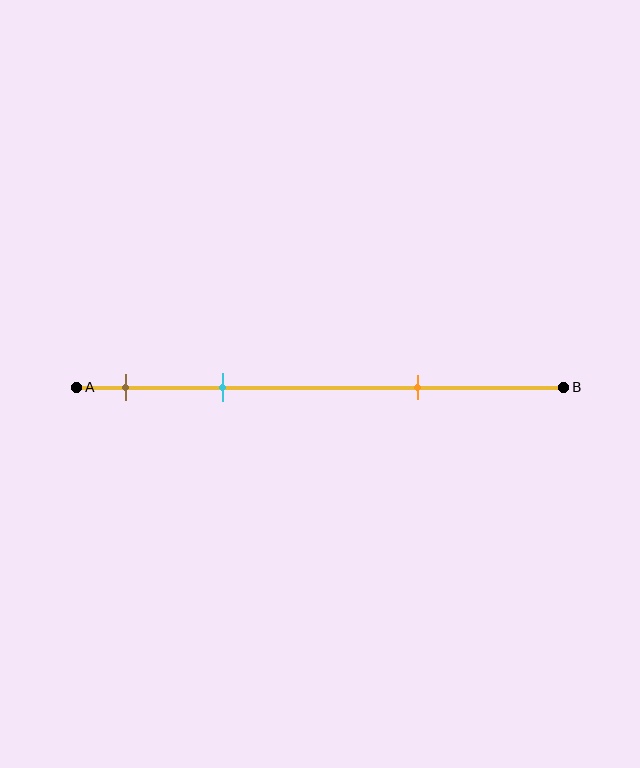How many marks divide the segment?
There are 3 marks dividing the segment.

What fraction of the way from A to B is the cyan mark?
The cyan mark is approximately 30% (0.3) of the way from A to B.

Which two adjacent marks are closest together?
The brown and cyan marks are the closest adjacent pair.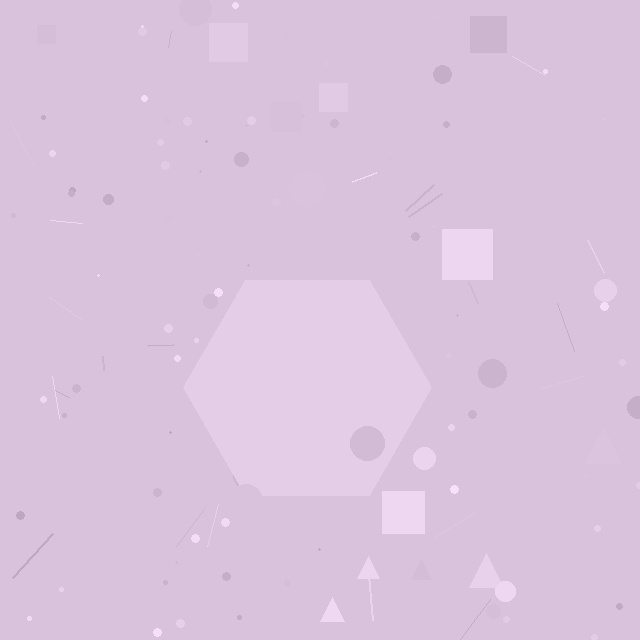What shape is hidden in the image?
A hexagon is hidden in the image.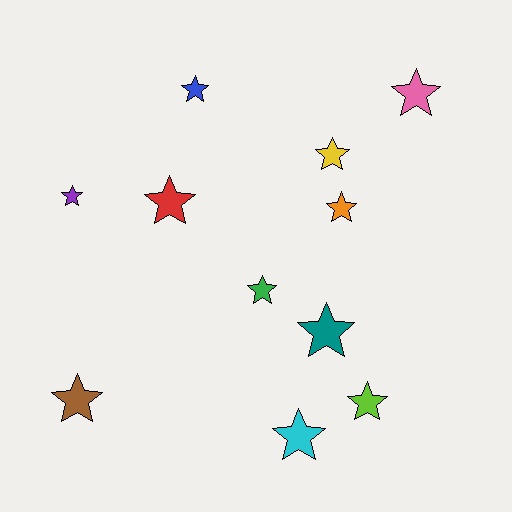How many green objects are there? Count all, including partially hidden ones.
There is 1 green object.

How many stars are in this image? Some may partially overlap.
There are 11 stars.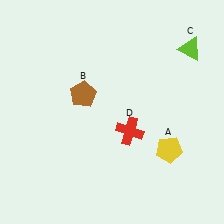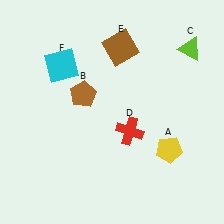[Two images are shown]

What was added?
A brown square (E), a cyan square (F) were added in Image 2.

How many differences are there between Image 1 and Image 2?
There are 2 differences between the two images.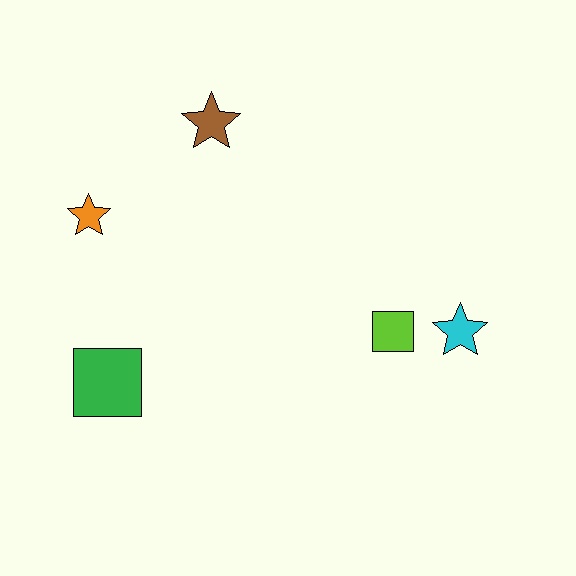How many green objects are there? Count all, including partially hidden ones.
There is 1 green object.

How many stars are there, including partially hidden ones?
There are 3 stars.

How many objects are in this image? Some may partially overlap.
There are 5 objects.